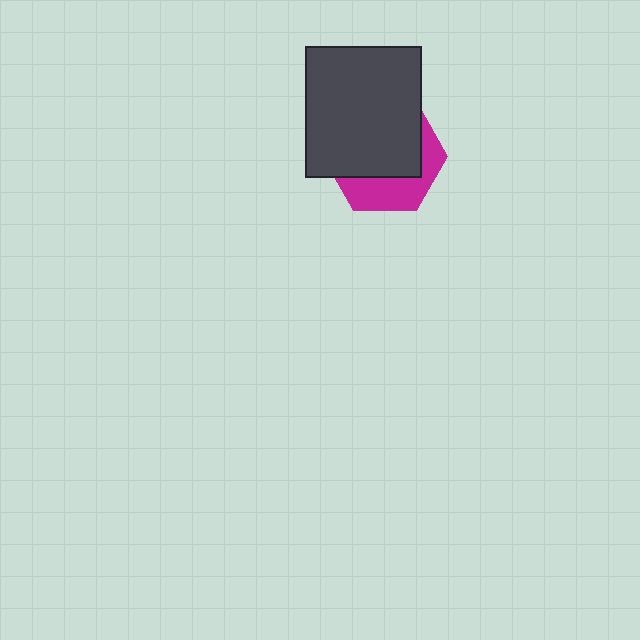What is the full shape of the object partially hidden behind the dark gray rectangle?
The partially hidden object is a magenta hexagon.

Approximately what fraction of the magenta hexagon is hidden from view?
Roughly 63% of the magenta hexagon is hidden behind the dark gray rectangle.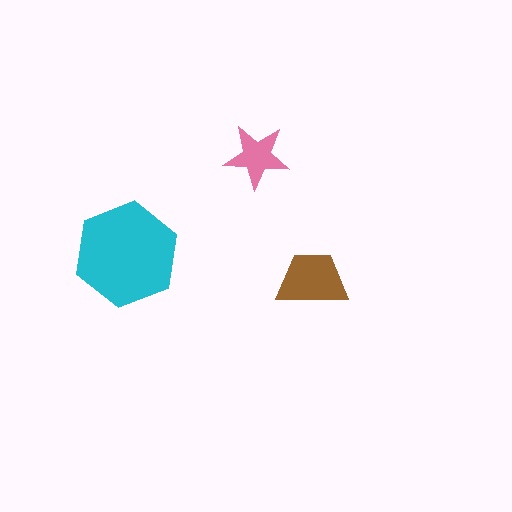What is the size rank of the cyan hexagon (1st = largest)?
1st.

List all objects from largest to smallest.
The cyan hexagon, the brown trapezoid, the pink star.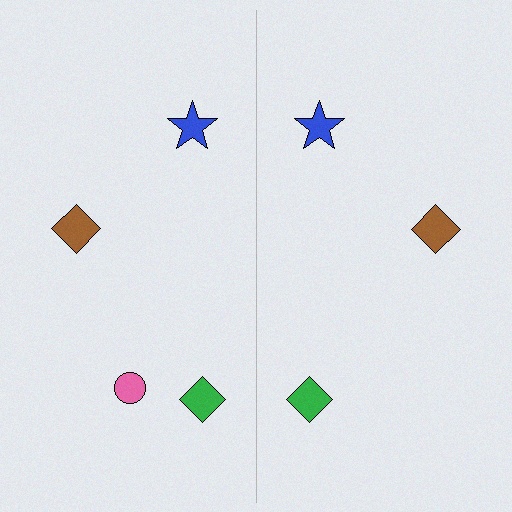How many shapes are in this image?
There are 7 shapes in this image.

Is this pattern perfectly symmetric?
No, the pattern is not perfectly symmetric. A pink circle is missing from the right side.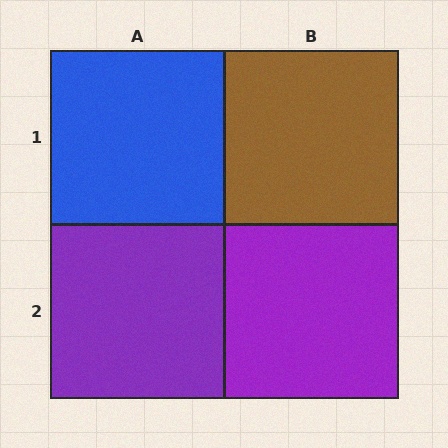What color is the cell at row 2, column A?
Purple.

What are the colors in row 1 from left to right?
Blue, brown.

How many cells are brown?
1 cell is brown.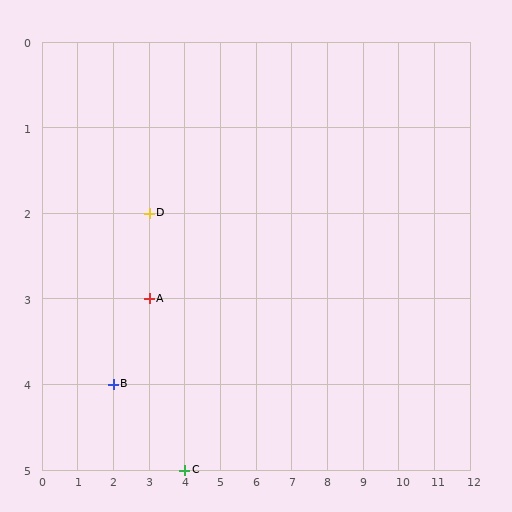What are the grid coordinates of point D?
Point D is at grid coordinates (3, 2).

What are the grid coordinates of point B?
Point B is at grid coordinates (2, 4).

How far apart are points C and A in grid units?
Points C and A are 1 column and 2 rows apart (about 2.2 grid units diagonally).